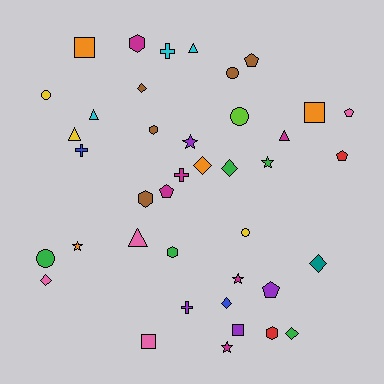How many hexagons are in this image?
There are 5 hexagons.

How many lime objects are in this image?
There is 1 lime object.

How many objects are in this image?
There are 40 objects.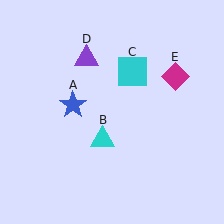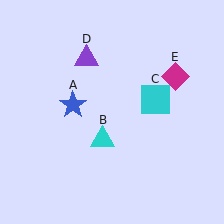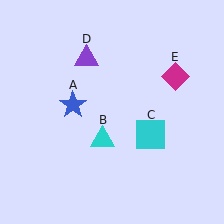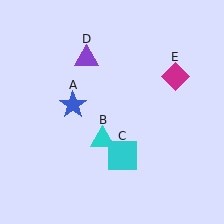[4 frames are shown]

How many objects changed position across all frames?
1 object changed position: cyan square (object C).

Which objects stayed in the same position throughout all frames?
Blue star (object A) and cyan triangle (object B) and purple triangle (object D) and magenta diamond (object E) remained stationary.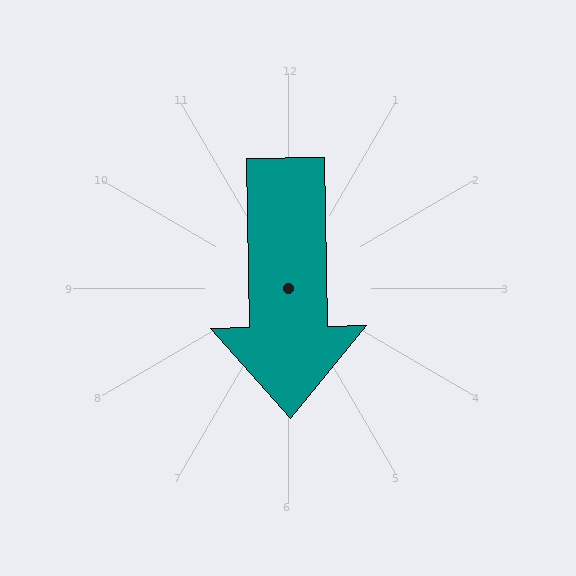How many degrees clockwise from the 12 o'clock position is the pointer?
Approximately 179 degrees.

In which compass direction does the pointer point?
South.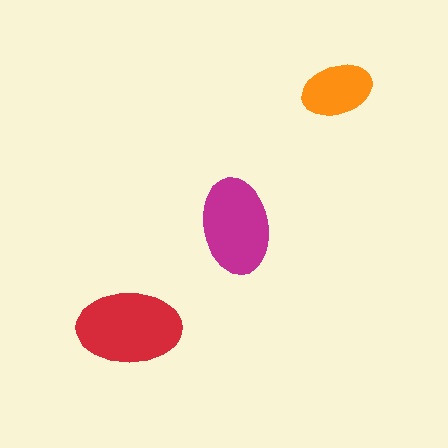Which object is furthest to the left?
The red ellipse is leftmost.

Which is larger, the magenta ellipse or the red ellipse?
The red one.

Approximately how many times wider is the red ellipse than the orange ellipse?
About 1.5 times wider.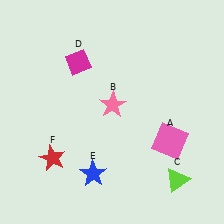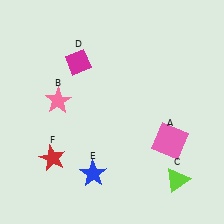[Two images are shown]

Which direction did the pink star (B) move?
The pink star (B) moved left.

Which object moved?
The pink star (B) moved left.